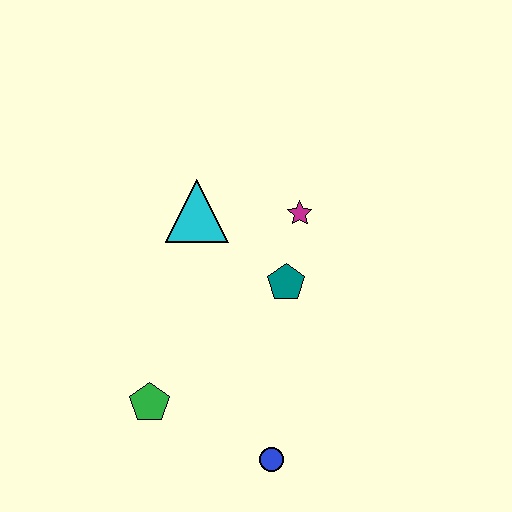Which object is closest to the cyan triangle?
The magenta star is closest to the cyan triangle.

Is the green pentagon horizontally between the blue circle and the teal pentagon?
No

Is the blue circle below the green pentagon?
Yes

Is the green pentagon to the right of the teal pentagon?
No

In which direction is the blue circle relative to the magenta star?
The blue circle is below the magenta star.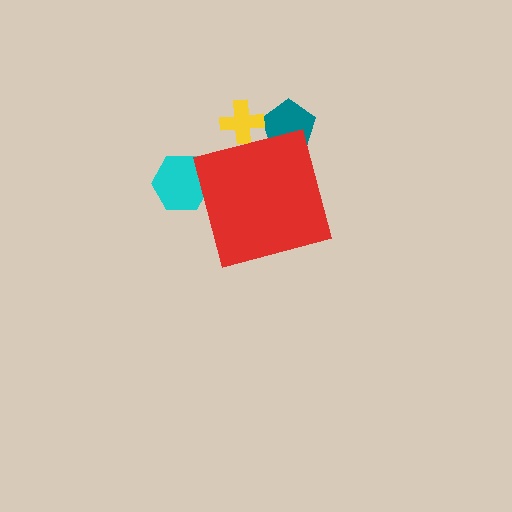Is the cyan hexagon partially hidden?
Yes, the cyan hexagon is partially hidden behind the red square.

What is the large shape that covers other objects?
A red square.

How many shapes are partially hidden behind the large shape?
3 shapes are partially hidden.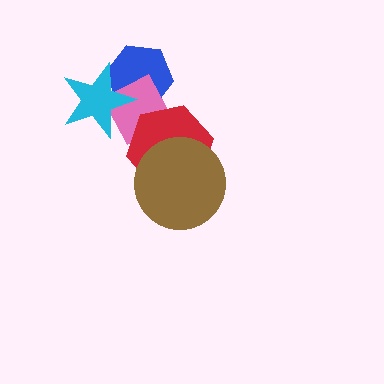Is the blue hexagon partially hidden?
Yes, it is partially covered by another shape.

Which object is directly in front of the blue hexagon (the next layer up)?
The pink diamond is directly in front of the blue hexagon.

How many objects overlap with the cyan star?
2 objects overlap with the cyan star.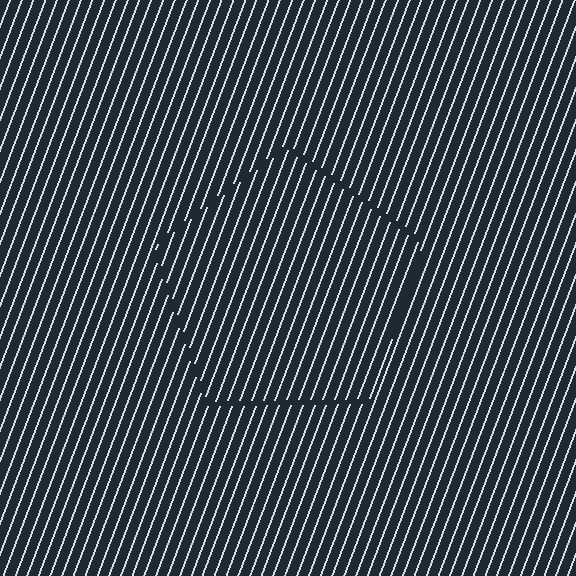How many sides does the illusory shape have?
5 sides — the line-ends trace a pentagon.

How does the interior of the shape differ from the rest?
The interior of the shape contains the same grating, shifted by half a period — the contour is defined by the phase discontinuity where line-ends from the inner and outer gratings abut.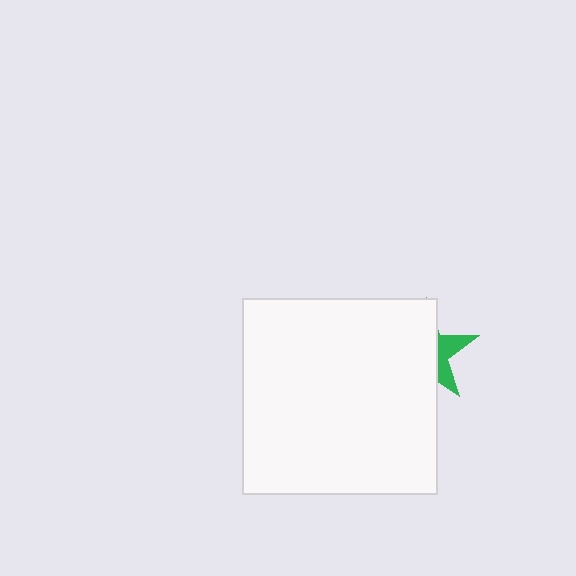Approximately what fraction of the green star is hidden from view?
Roughly 70% of the green star is hidden behind the white rectangle.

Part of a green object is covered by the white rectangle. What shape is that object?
It is a star.